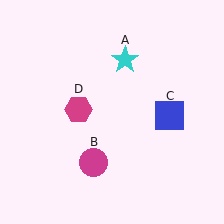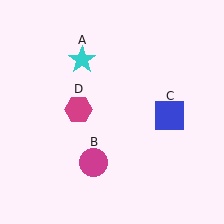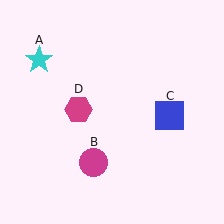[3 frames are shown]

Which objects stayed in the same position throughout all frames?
Magenta circle (object B) and blue square (object C) and magenta hexagon (object D) remained stationary.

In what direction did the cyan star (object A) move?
The cyan star (object A) moved left.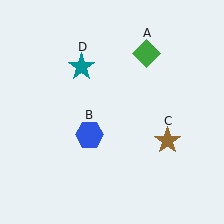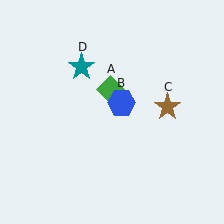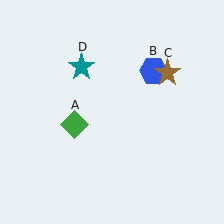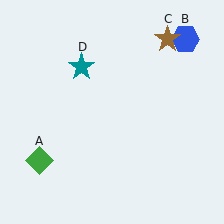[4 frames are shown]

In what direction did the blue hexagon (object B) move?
The blue hexagon (object B) moved up and to the right.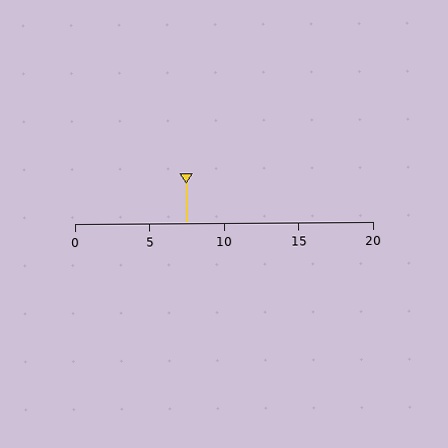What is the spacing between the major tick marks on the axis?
The major ticks are spaced 5 apart.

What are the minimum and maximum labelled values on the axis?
The axis runs from 0 to 20.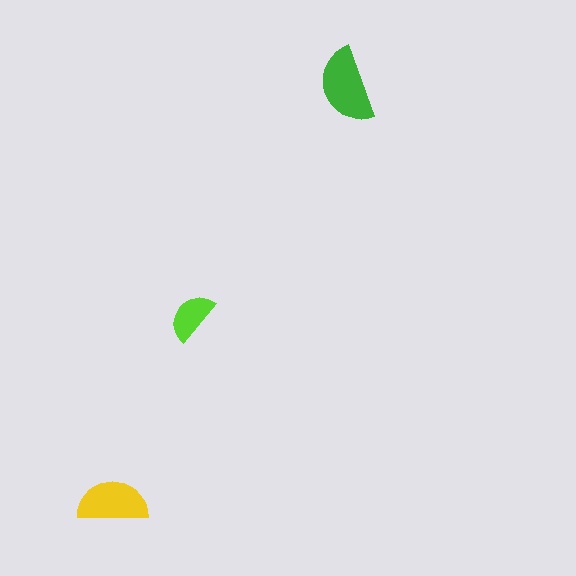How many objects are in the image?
There are 3 objects in the image.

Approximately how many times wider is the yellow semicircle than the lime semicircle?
About 1.5 times wider.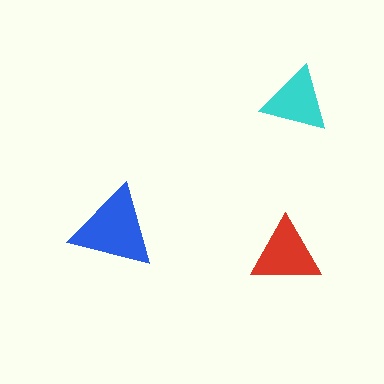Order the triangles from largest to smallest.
the blue one, the red one, the cyan one.